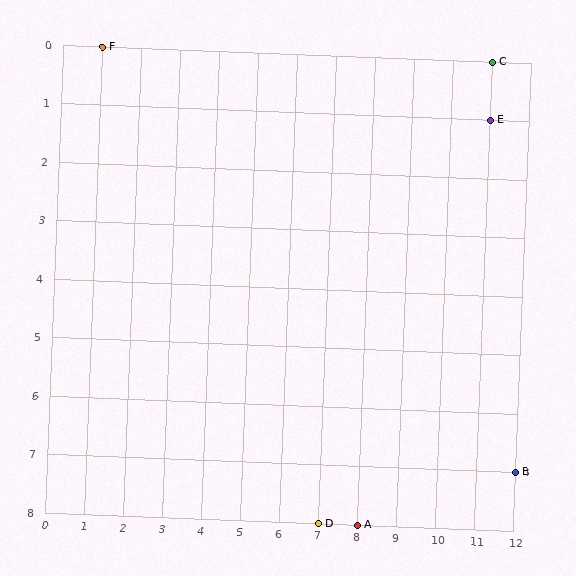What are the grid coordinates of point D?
Point D is at grid coordinates (7, 8).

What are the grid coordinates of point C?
Point C is at grid coordinates (11, 0).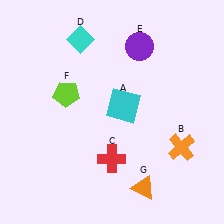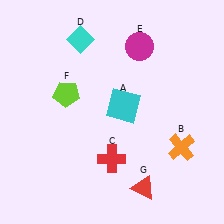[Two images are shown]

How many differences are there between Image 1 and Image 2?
There are 2 differences between the two images.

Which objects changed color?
E changed from purple to magenta. G changed from orange to red.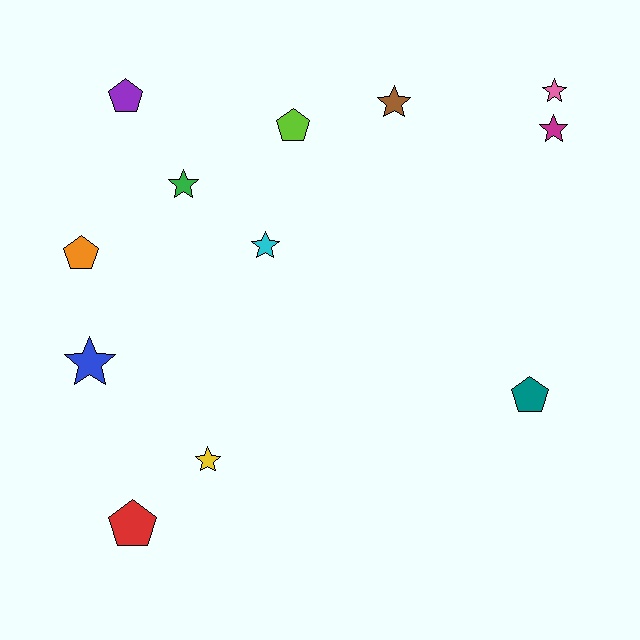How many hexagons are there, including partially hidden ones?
There are no hexagons.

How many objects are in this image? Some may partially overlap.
There are 12 objects.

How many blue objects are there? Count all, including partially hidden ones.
There is 1 blue object.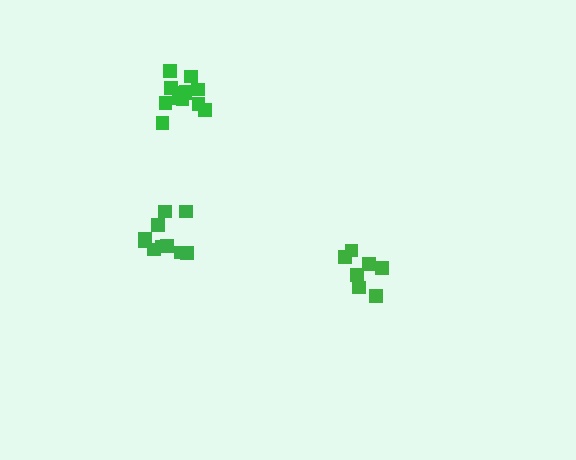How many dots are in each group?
Group 1: 7 dots, Group 2: 10 dots, Group 3: 12 dots (29 total).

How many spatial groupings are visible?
There are 3 spatial groupings.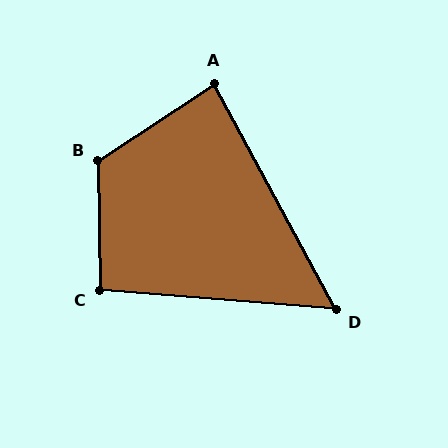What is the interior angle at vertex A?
Approximately 85 degrees (acute).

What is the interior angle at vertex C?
Approximately 95 degrees (obtuse).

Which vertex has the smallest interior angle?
D, at approximately 57 degrees.